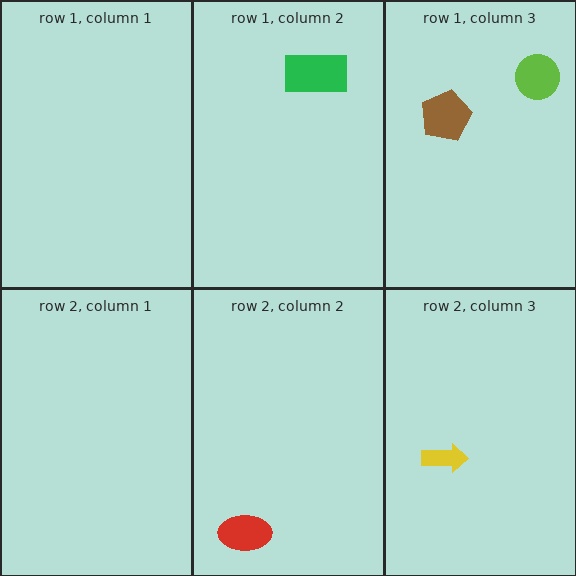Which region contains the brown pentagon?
The row 1, column 3 region.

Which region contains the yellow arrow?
The row 2, column 3 region.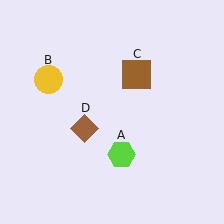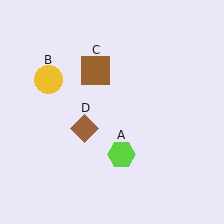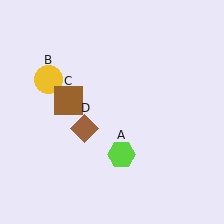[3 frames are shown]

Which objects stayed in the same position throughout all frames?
Lime hexagon (object A) and yellow circle (object B) and brown diamond (object D) remained stationary.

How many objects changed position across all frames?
1 object changed position: brown square (object C).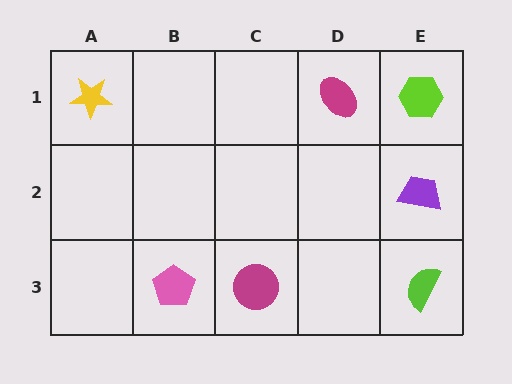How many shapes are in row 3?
3 shapes.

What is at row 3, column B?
A pink pentagon.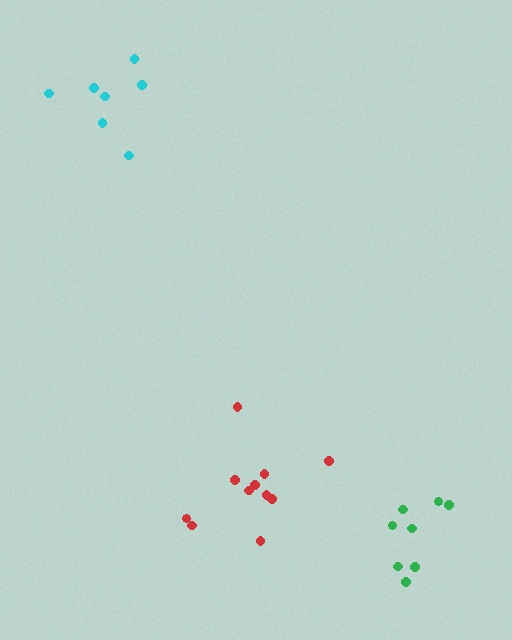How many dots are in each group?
Group 1: 8 dots, Group 2: 11 dots, Group 3: 7 dots (26 total).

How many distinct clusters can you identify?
There are 3 distinct clusters.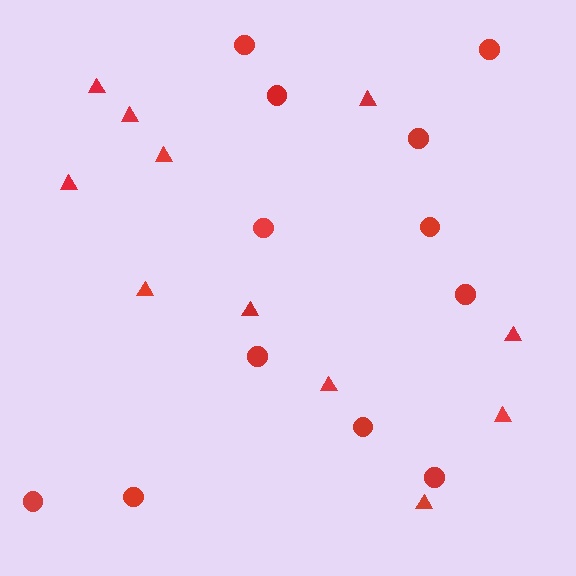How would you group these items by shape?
There are 2 groups: one group of circles (12) and one group of triangles (11).